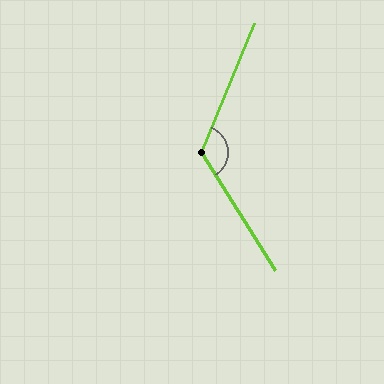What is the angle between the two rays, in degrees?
Approximately 126 degrees.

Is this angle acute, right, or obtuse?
It is obtuse.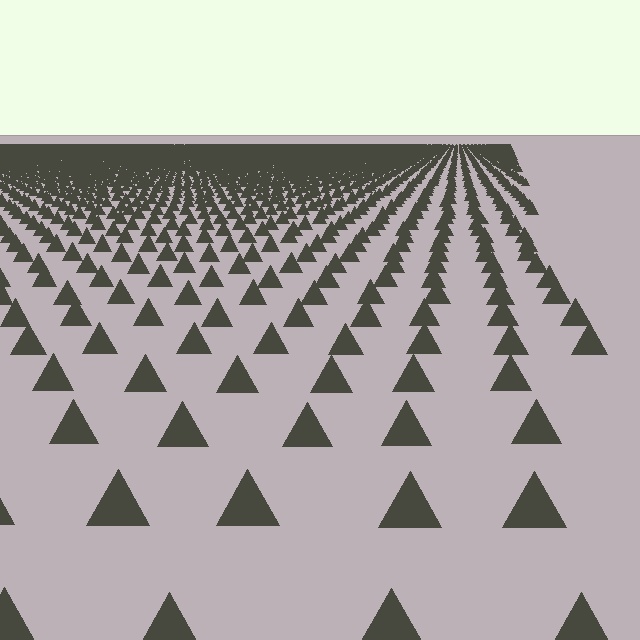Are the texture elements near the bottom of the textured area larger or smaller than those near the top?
Larger. Near the bottom, elements are closer to the viewer and appear at a bigger on-screen size.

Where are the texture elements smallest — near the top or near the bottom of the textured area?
Near the top.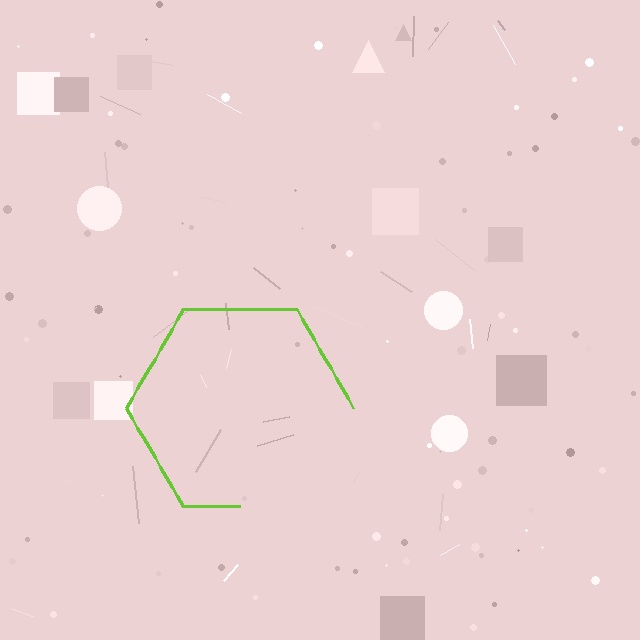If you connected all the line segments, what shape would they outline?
They would outline a hexagon.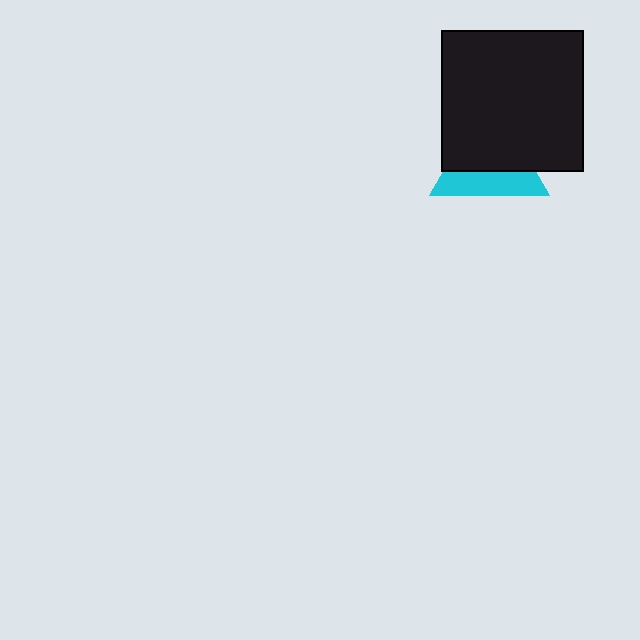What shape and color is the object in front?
The object in front is a black square.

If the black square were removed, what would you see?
You would see the complete cyan triangle.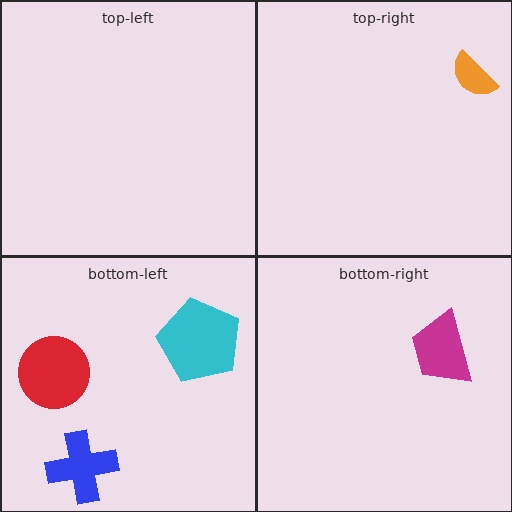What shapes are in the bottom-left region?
The blue cross, the cyan pentagon, the red circle.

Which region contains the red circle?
The bottom-left region.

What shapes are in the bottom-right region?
The magenta trapezoid.